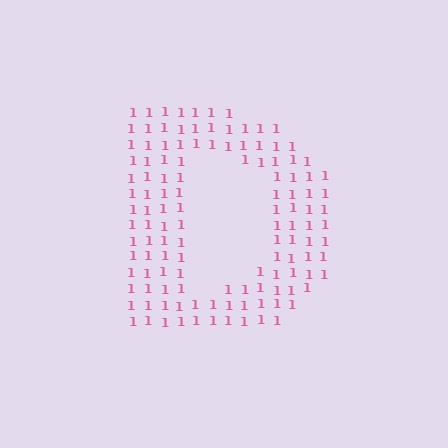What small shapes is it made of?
It is made of small digit 1's.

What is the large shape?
The large shape is the letter D.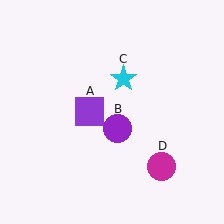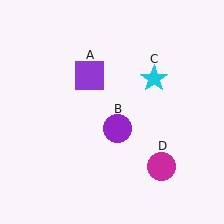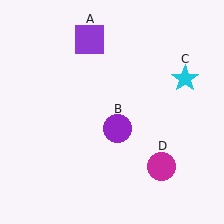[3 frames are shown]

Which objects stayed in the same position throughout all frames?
Purple circle (object B) and magenta circle (object D) remained stationary.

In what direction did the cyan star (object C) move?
The cyan star (object C) moved right.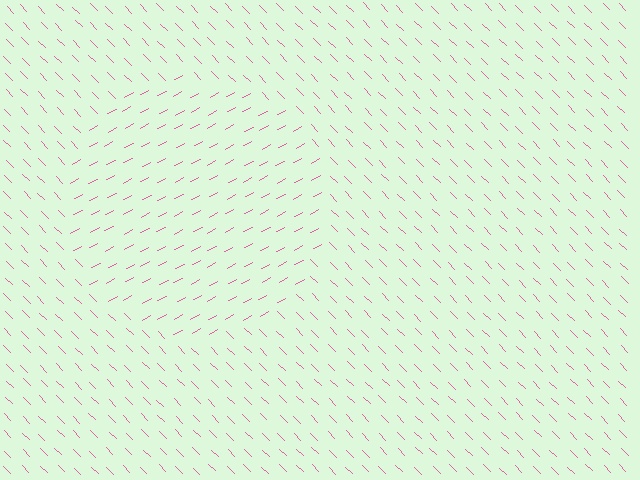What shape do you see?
I see a circle.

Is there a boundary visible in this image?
Yes, there is a texture boundary formed by a change in line orientation.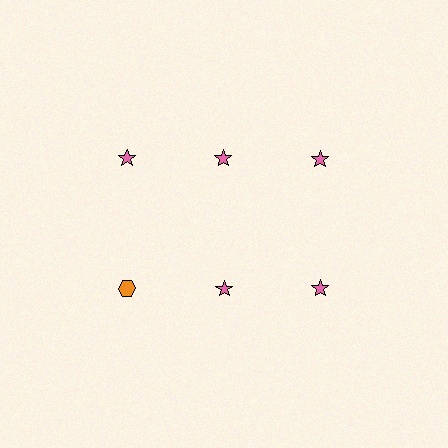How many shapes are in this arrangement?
There are 6 shapes arranged in a grid pattern.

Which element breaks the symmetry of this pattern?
The orange hexagon in the second row, leftmost column breaks the symmetry. All other shapes are pink stars.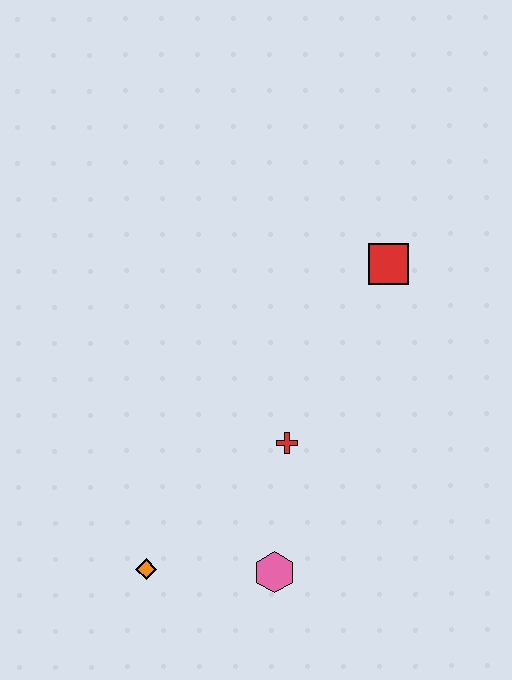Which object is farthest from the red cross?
The red square is farthest from the red cross.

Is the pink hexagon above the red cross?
No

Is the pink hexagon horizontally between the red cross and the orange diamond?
Yes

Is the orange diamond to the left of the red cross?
Yes